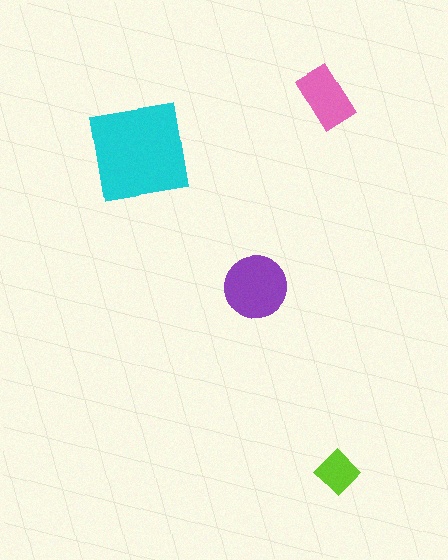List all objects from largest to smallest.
The cyan square, the purple circle, the pink rectangle, the lime diamond.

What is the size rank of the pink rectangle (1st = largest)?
3rd.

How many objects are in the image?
There are 4 objects in the image.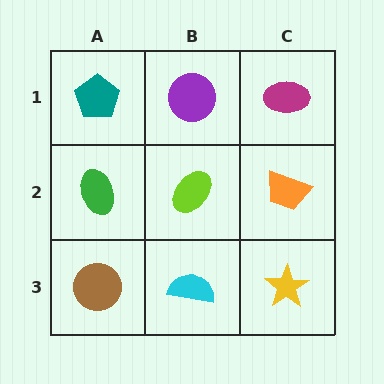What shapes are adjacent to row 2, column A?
A teal pentagon (row 1, column A), a brown circle (row 3, column A), a lime ellipse (row 2, column B).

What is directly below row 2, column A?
A brown circle.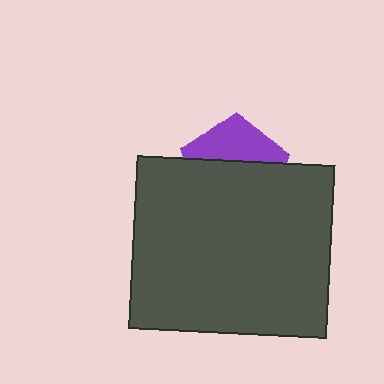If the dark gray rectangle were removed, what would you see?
You would see the complete purple pentagon.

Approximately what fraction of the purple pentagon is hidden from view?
Roughly 62% of the purple pentagon is hidden behind the dark gray rectangle.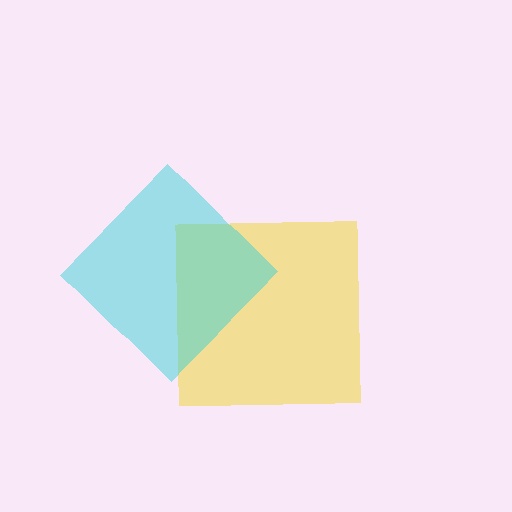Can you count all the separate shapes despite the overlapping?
Yes, there are 2 separate shapes.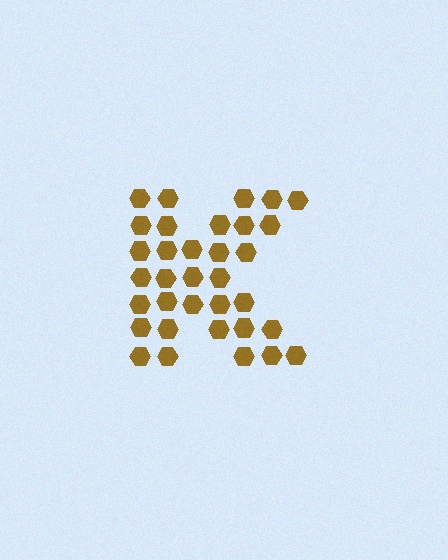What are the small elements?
The small elements are hexagons.